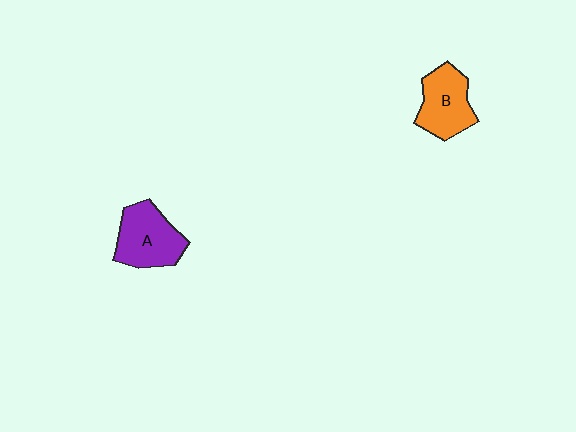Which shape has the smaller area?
Shape B (orange).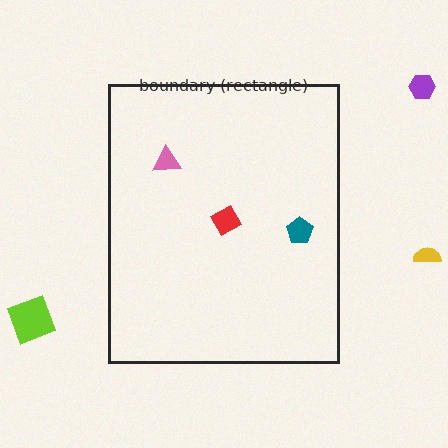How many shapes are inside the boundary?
3 inside, 3 outside.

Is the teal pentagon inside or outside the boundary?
Inside.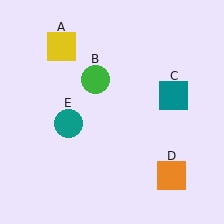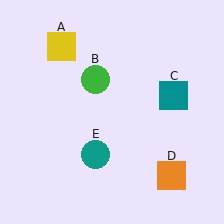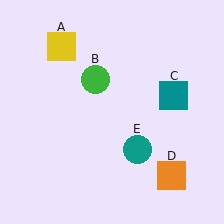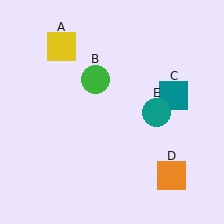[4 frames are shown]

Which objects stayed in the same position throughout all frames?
Yellow square (object A) and green circle (object B) and teal square (object C) and orange square (object D) remained stationary.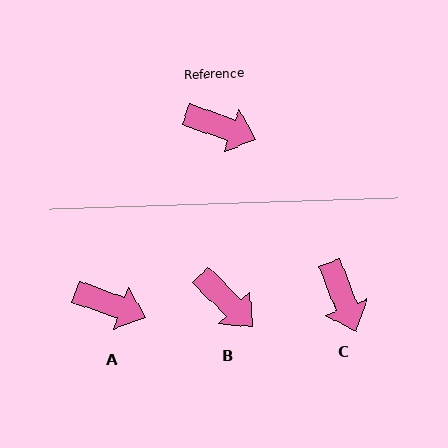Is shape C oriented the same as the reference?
No, it is off by about 49 degrees.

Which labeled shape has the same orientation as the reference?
A.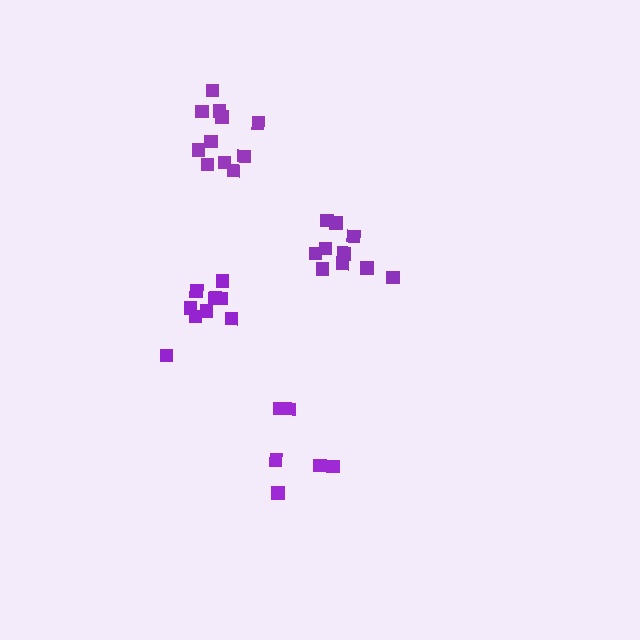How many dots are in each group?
Group 1: 10 dots, Group 2: 6 dots, Group 3: 11 dots, Group 4: 9 dots (36 total).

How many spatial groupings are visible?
There are 4 spatial groupings.